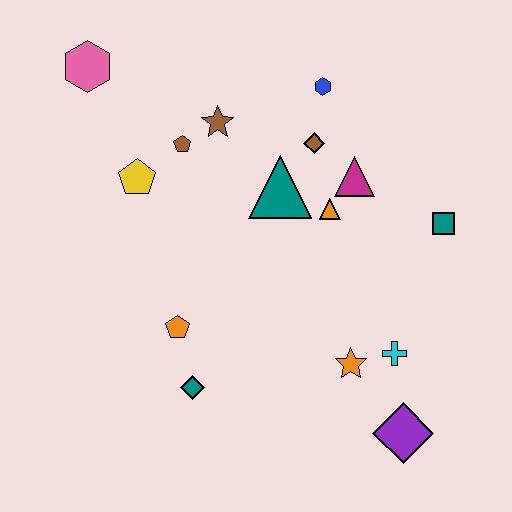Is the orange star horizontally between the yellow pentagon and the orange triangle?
No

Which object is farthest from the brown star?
The purple diamond is farthest from the brown star.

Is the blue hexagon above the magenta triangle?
Yes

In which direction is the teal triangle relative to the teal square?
The teal triangle is to the left of the teal square.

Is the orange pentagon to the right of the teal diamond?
No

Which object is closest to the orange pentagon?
The teal diamond is closest to the orange pentagon.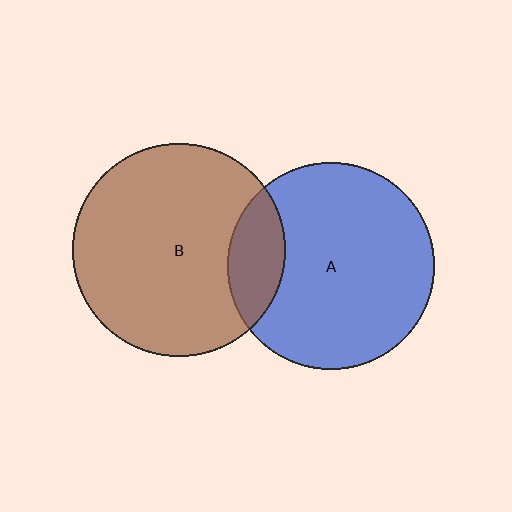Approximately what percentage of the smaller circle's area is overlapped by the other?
Approximately 15%.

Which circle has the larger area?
Circle B (brown).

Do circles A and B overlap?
Yes.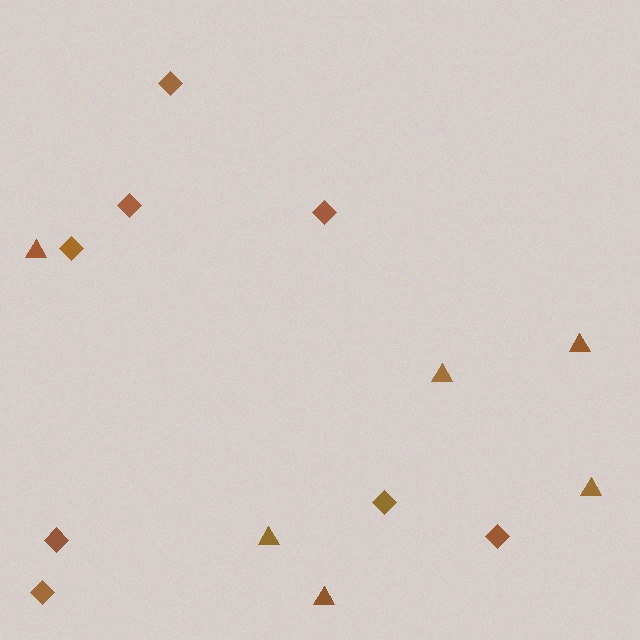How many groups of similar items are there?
There are 2 groups: one group of triangles (6) and one group of diamonds (8).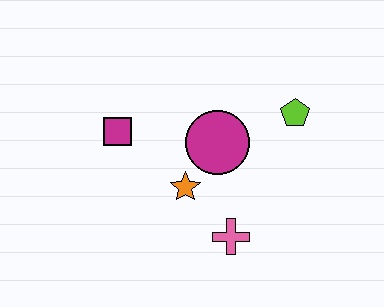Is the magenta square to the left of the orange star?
Yes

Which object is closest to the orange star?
The magenta circle is closest to the orange star.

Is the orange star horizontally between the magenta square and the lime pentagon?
Yes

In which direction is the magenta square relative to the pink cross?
The magenta square is to the left of the pink cross.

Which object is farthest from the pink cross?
The magenta square is farthest from the pink cross.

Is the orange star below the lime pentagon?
Yes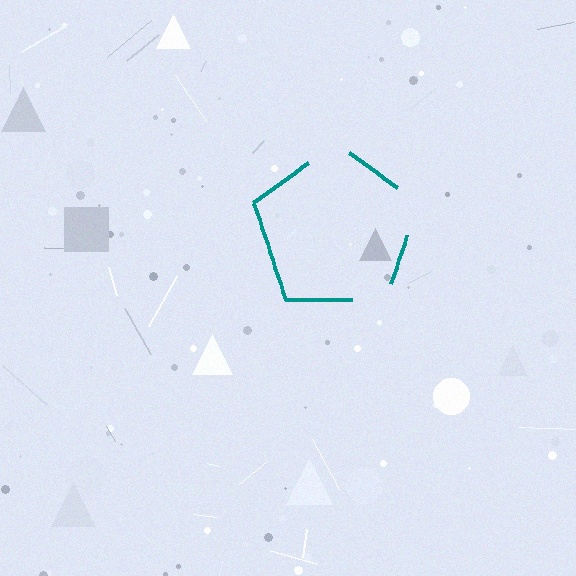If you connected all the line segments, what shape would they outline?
They would outline a pentagon.